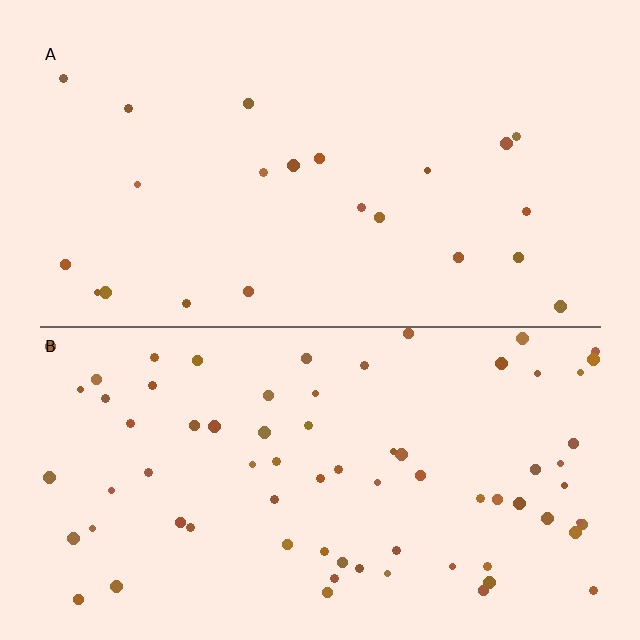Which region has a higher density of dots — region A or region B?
B (the bottom).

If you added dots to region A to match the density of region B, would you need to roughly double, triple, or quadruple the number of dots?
Approximately triple.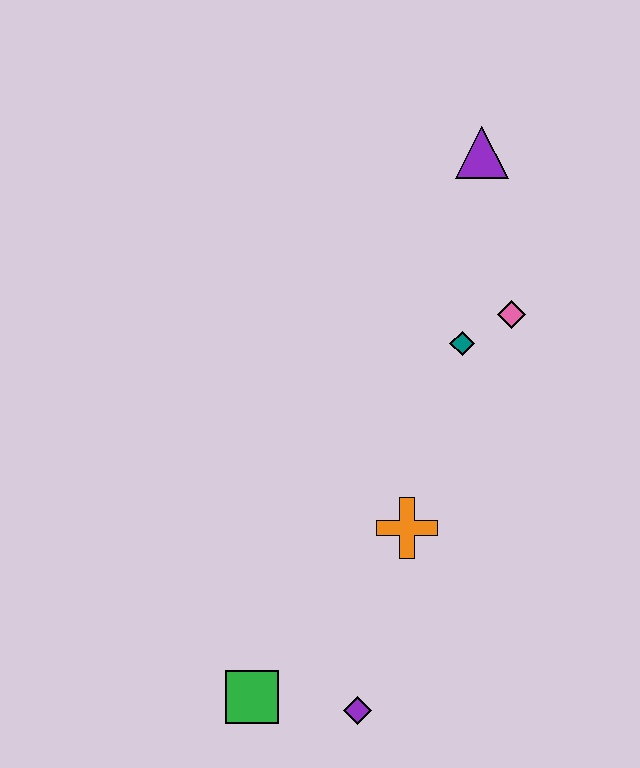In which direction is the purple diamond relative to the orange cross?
The purple diamond is below the orange cross.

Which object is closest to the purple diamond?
The green square is closest to the purple diamond.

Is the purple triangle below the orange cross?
No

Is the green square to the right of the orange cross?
No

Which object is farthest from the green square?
The purple triangle is farthest from the green square.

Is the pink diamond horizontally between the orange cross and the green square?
No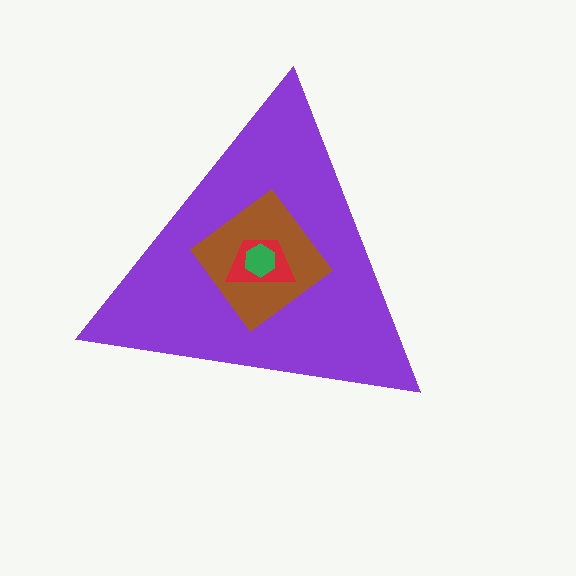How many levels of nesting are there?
4.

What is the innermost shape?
The green hexagon.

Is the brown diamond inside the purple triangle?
Yes.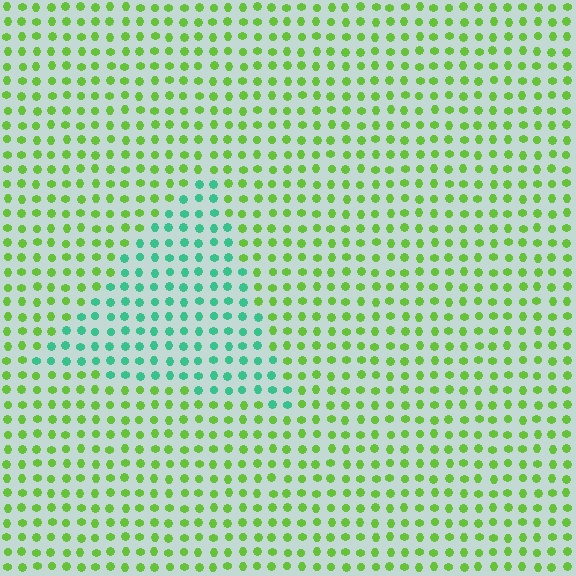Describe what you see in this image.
The image is filled with small lime elements in a uniform arrangement. A triangle-shaped region is visible where the elements are tinted to a slightly different hue, forming a subtle color boundary.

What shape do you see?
I see a triangle.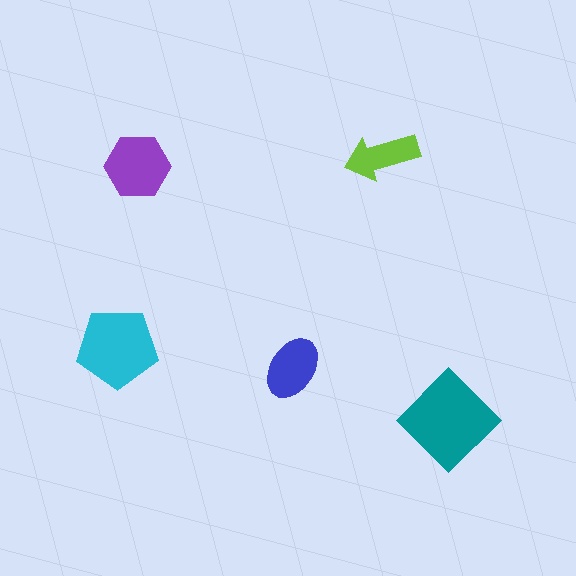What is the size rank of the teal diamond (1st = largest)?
1st.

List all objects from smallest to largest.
The lime arrow, the blue ellipse, the purple hexagon, the cyan pentagon, the teal diamond.